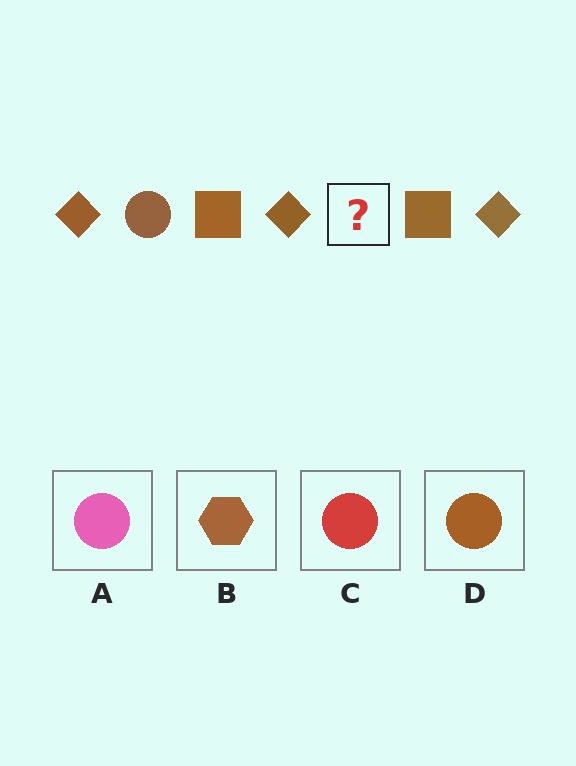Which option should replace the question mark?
Option D.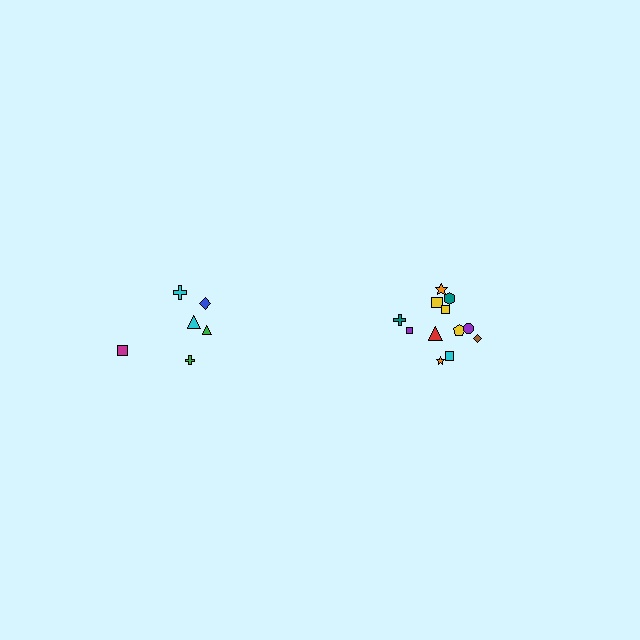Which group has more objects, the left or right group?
The right group.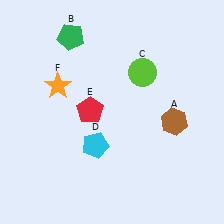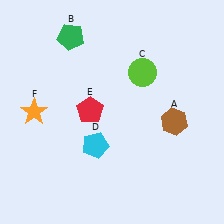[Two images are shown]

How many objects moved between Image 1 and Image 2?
1 object moved between the two images.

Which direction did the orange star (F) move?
The orange star (F) moved down.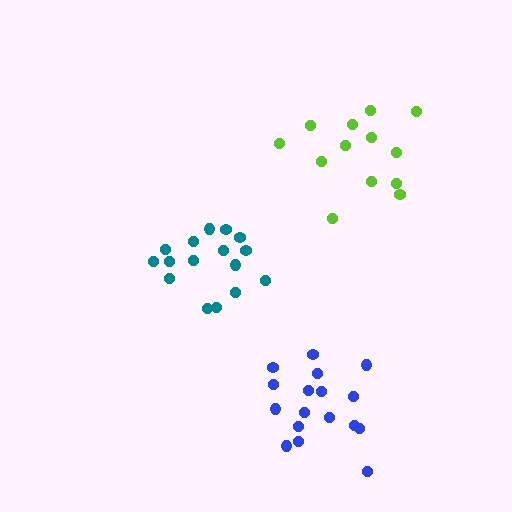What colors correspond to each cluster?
The clusters are colored: teal, blue, lime.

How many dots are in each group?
Group 1: 16 dots, Group 2: 17 dots, Group 3: 13 dots (46 total).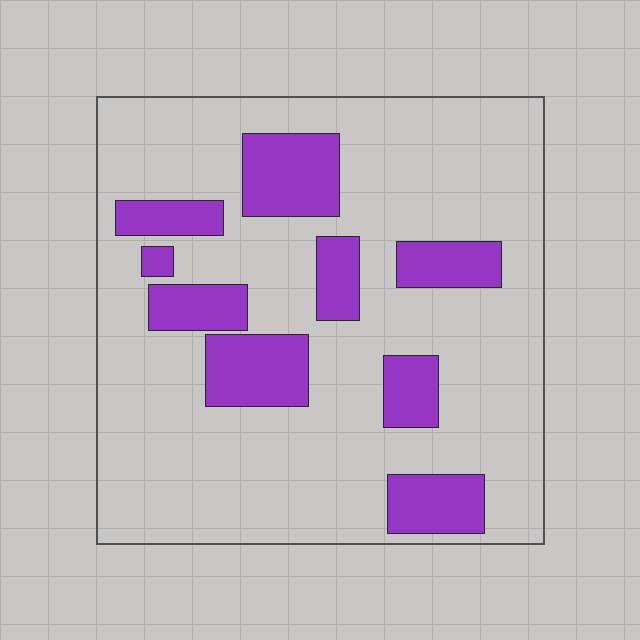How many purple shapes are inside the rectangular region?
9.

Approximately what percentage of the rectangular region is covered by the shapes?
Approximately 20%.